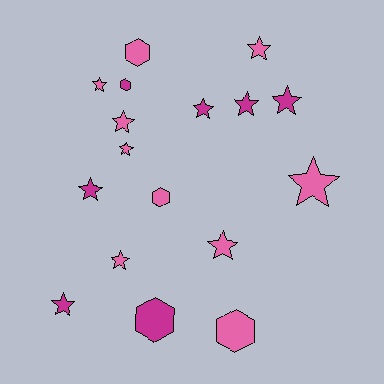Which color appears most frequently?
Pink, with 10 objects.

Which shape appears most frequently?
Star, with 12 objects.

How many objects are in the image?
There are 17 objects.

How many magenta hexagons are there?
There are 2 magenta hexagons.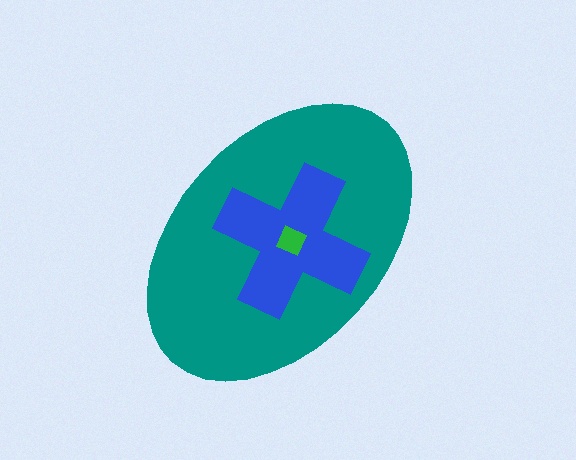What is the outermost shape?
The teal ellipse.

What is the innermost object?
The green diamond.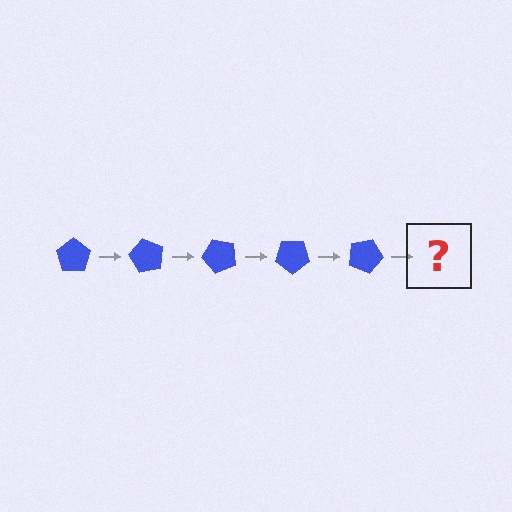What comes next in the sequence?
The next element should be a blue pentagon rotated 300 degrees.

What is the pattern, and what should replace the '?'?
The pattern is that the pentagon rotates 60 degrees each step. The '?' should be a blue pentagon rotated 300 degrees.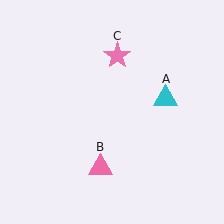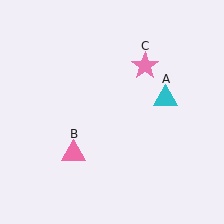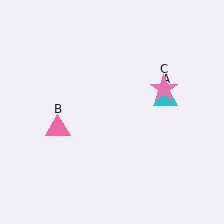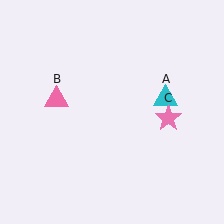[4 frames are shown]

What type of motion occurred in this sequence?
The pink triangle (object B), pink star (object C) rotated clockwise around the center of the scene.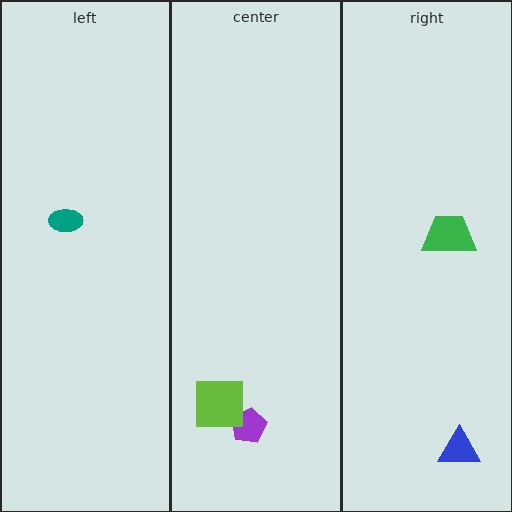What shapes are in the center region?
The purple pentagon, the lime square.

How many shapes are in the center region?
2.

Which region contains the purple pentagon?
The center region.